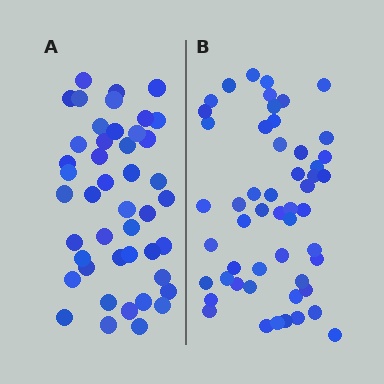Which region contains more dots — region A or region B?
Region B (the right region) has more dots.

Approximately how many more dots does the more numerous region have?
Region B has roughly 8 or so more dots than region A.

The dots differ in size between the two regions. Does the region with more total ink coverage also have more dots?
No. Region A has more total ink coverage because its dots are larger, but region B actually contains more individual dots. Total area can be misleading — the number of items is what matters here.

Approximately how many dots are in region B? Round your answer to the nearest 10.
About 50 dots. (The exact count is 52, which rounds to 50.)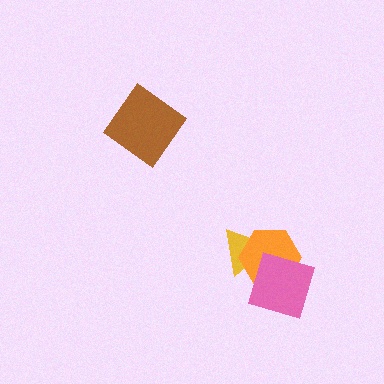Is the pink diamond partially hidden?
No, no other shape covers it.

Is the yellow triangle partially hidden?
Yes, it is partially covered by another shape.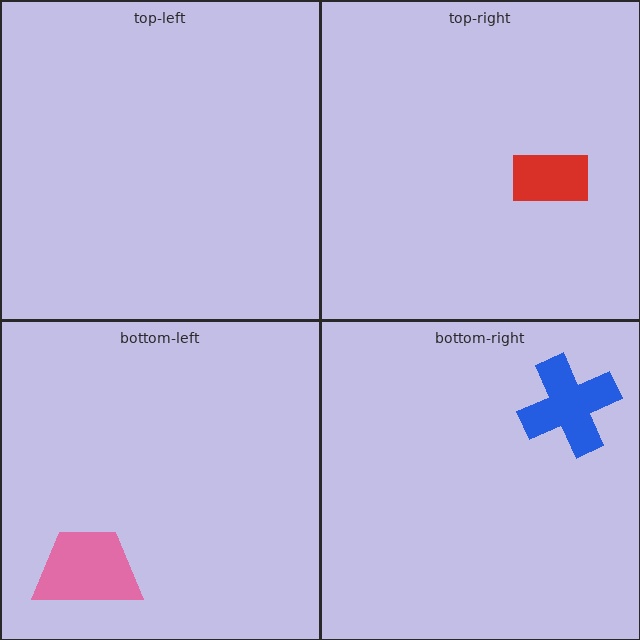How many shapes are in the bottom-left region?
1.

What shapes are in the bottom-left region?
The pink trapezoid.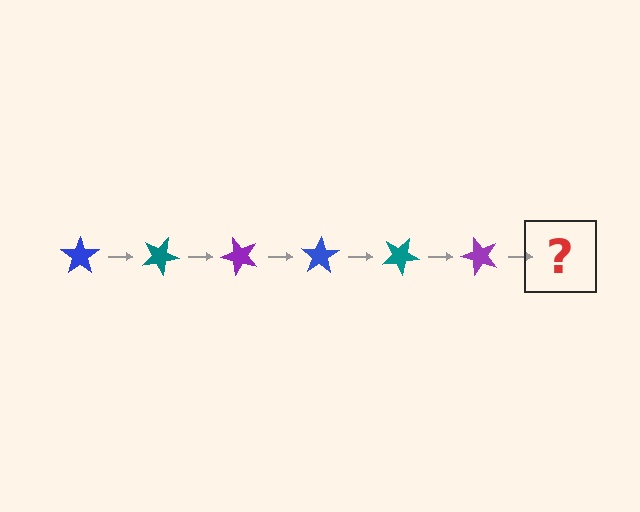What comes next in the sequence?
The next element should be a blue star, rotated 150 degrees from the start.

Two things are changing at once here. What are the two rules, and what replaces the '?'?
The two rules are that it rotates 25 degrees each step and the color cycles through blue, teal, and purple. The '?' should be a blue star, rotated 150 degrees from the start.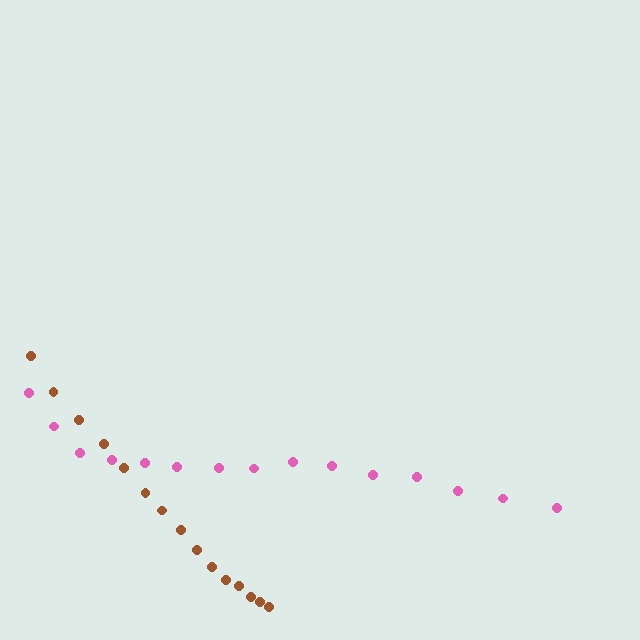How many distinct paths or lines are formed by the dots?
There are 2 distinct paths.